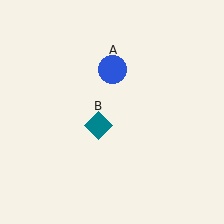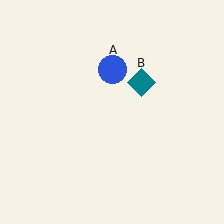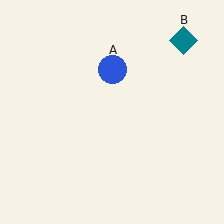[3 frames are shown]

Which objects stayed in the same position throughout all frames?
Blue circle (object A) remained stationary.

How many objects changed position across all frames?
1 object changed position: teal diamond (object B).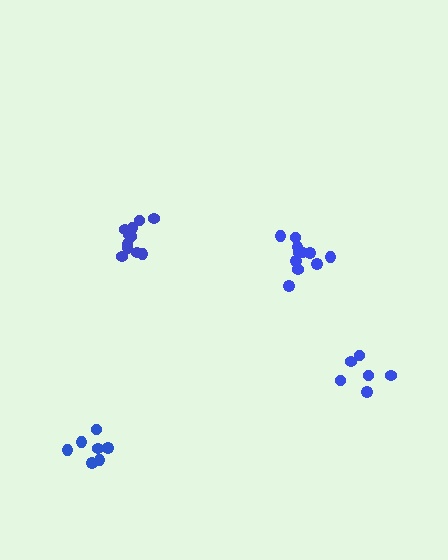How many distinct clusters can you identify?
There are 4 distinct clusters.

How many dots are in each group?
Group 1: 11 dots, Group 2: 7 dots, Group 3: 11 dots, Group 4: 6 dots (35 total).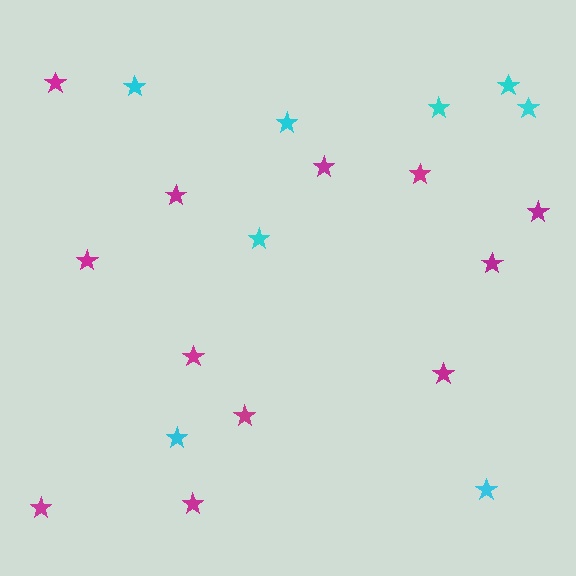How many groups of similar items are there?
There are 2 groups: one group of magenta stars (12) and one group of cyan stars (8).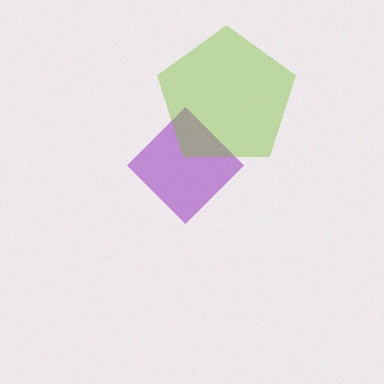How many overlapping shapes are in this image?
There are 2 overlapping shapes in the image.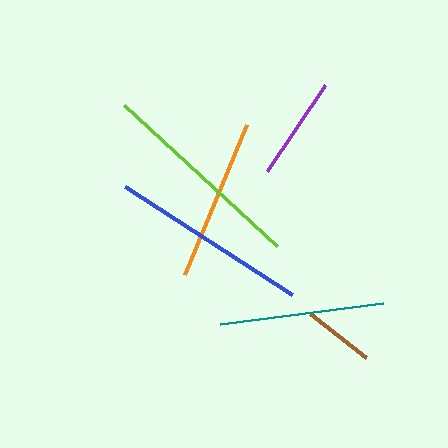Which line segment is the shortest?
The brown line is the shortest at approximately 71 pixels.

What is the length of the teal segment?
The teal segment is approximately 164 pixels long.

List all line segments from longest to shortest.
From longest to shortest: lime, blue, teal, orange, purple, brown.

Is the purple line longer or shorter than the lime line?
The lime line is longer than the purple line.